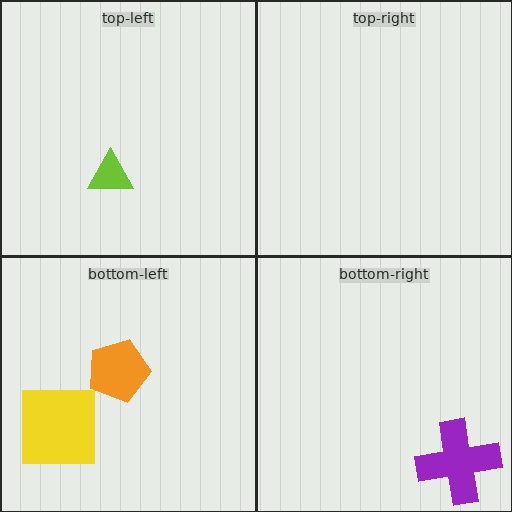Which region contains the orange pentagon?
The bottom-left region.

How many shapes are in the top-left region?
1.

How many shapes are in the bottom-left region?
2.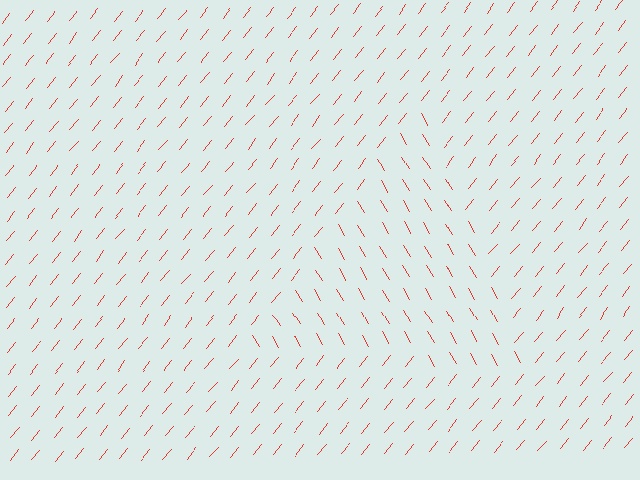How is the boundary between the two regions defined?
The boundary is defined purely by a change in line orientation (approximately 69 degrees difference). All lines are the same color and thickness.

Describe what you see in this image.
The image is filled with small red line segments. A triangle region in the image has lines oriented differently from the surrounding lines, creating a visible texture boundary.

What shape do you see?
I see a triangle.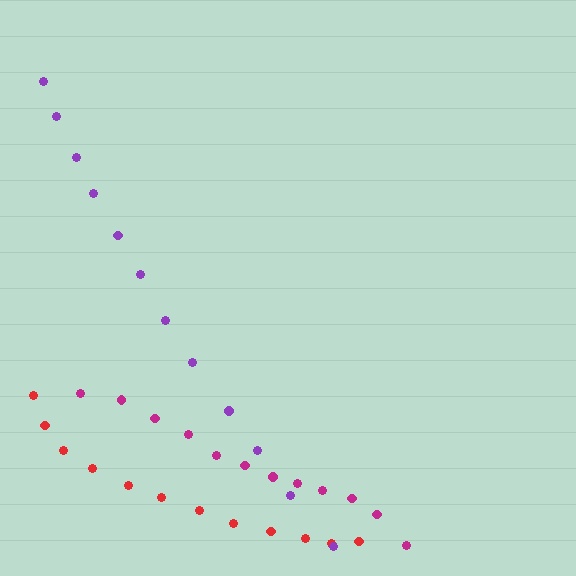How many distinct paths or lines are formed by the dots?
There are 3 distinct paths.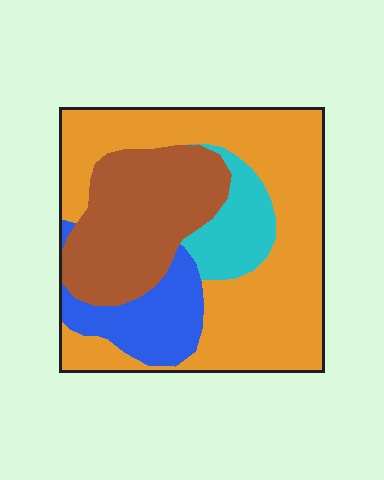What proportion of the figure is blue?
Blue covers around 15% of the figure.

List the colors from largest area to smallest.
From largest to smallest: orange, brown, blue, cyan.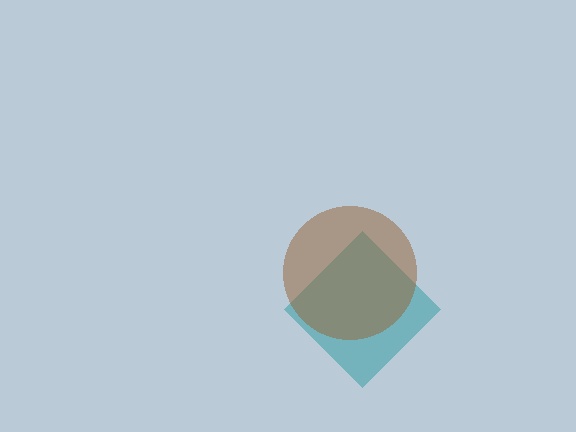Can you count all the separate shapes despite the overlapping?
Yes, there are 2 separate shapes.